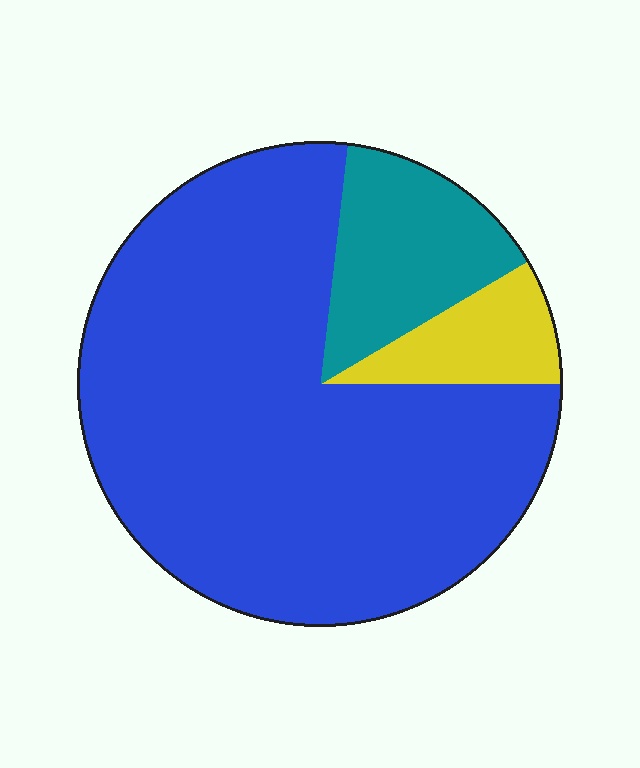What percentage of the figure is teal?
Teal covers roughly 15% of the figure.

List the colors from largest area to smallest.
From largest to smallest: blue, teal, yellow.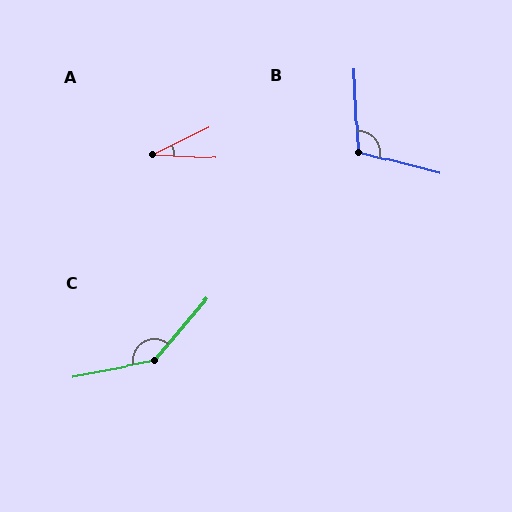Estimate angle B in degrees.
Approximately 107 degrees.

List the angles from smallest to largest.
A (29°), B (107°), C (141°).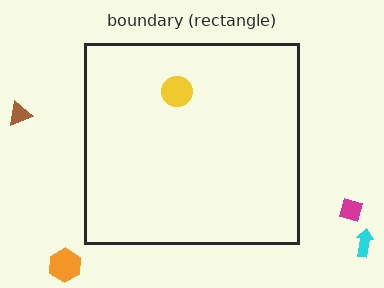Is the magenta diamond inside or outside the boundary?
Outside.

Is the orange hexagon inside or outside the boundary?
Outside.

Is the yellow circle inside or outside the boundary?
Inside.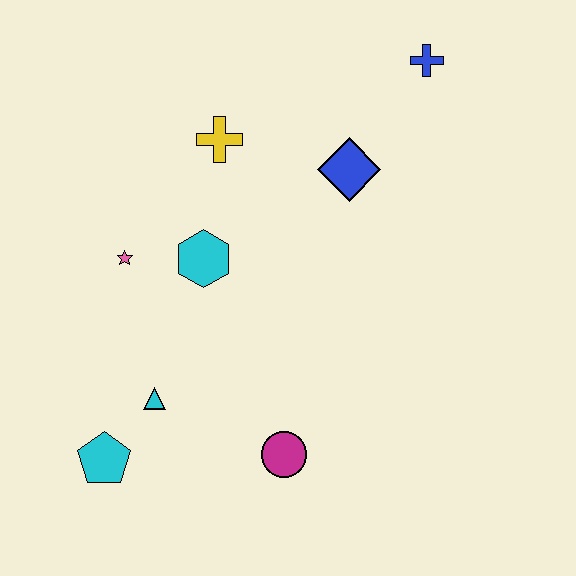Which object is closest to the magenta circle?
The cyan triangle is closest to the magenta circle.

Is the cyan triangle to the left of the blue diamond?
Yes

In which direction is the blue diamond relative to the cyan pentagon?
The blue diamond is above the cyan pentagon.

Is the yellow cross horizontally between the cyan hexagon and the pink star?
No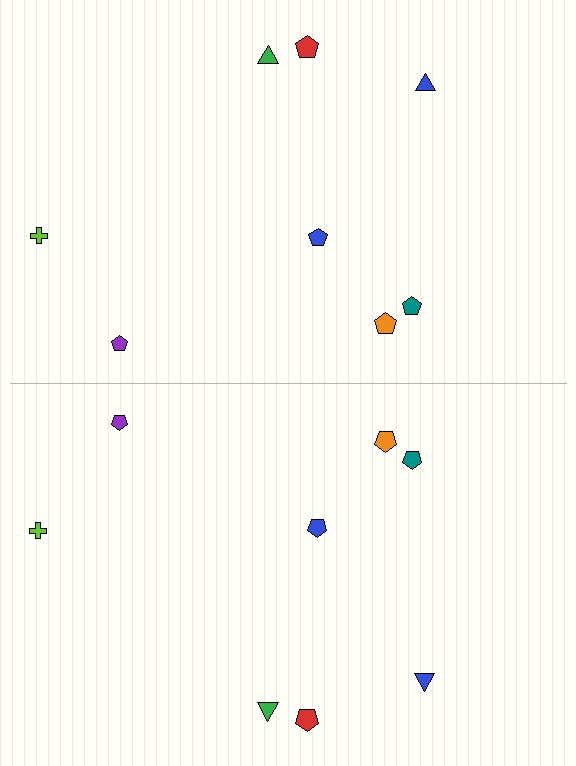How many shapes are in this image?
There are 16 shapes in this image.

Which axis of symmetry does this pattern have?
The pattern has a horizontal axis of symmetry running through the center of the image.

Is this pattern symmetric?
Yes, this pattern has bilateral (reflection) symmetry.